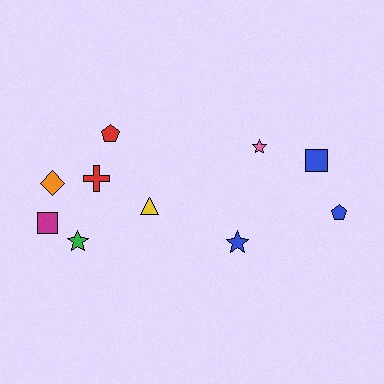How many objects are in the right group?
There are 4 objects.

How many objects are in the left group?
There are 6 objects.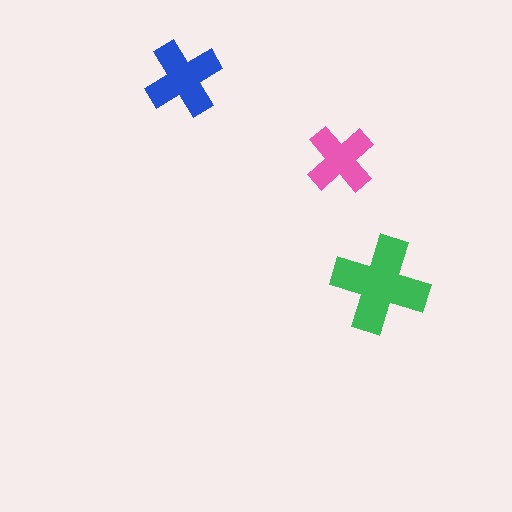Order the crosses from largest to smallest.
the green one, the blue one, the pink one.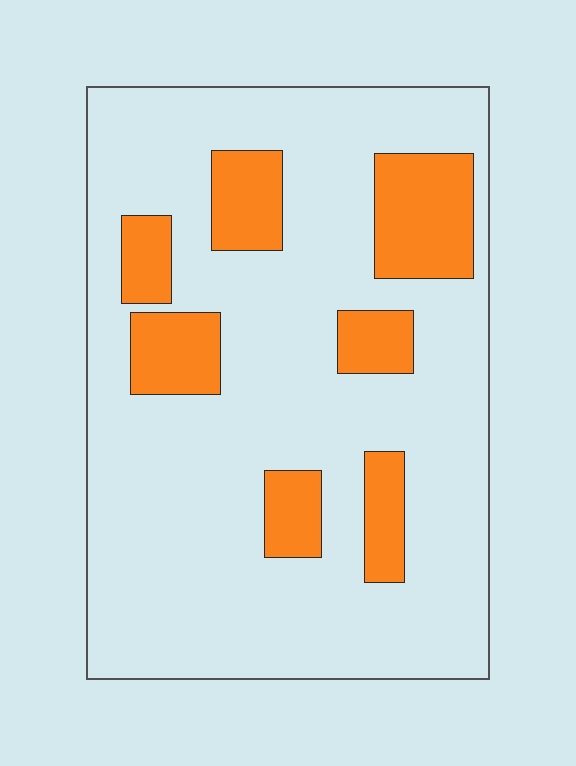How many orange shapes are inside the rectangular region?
7.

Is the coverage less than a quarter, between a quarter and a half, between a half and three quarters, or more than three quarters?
Less than a quarter.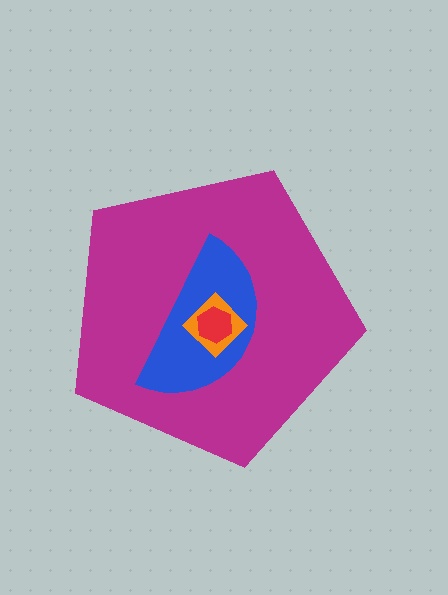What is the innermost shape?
The red hexagon.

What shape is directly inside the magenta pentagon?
The blue semicircle.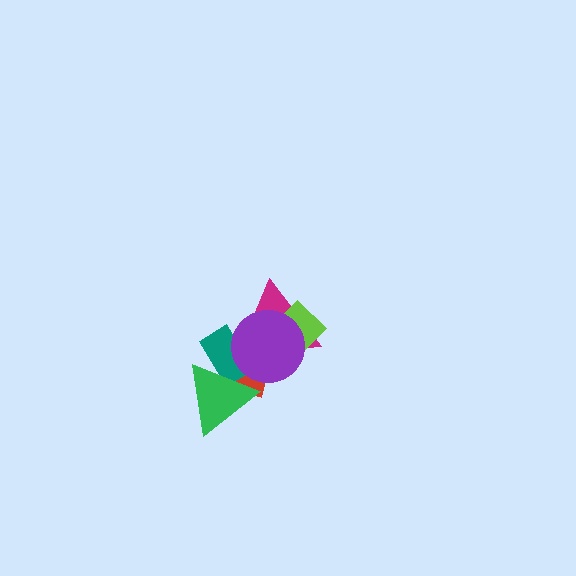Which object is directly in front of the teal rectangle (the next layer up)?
The purple circle is directly in front of the teal rectangle.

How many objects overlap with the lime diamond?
2 objects overlap with the lime diamond.